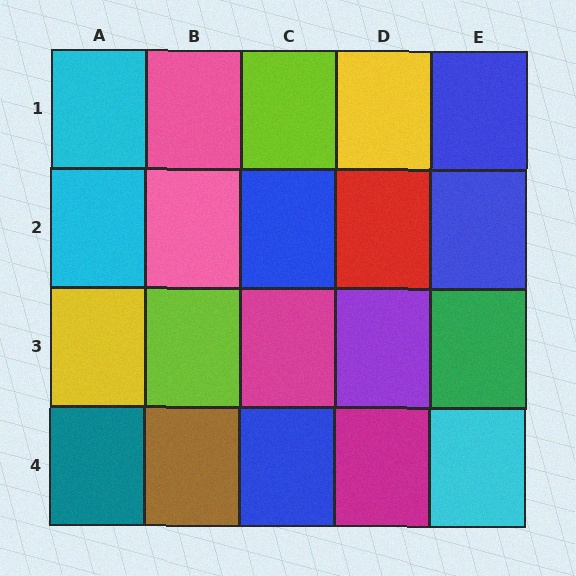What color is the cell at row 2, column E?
Blue.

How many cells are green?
1 cell is green.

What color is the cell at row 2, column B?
Pink.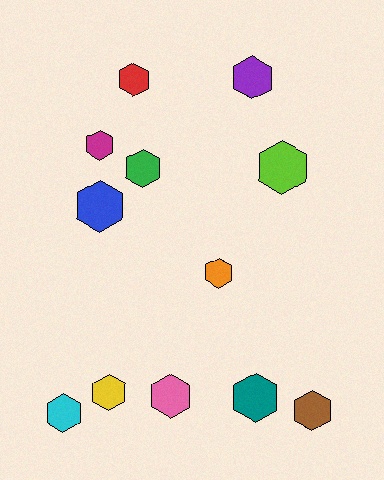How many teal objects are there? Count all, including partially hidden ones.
There is 1 teal object.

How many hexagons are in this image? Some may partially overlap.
There are 12 hexagons.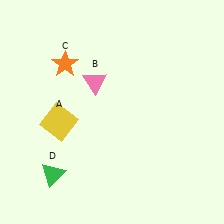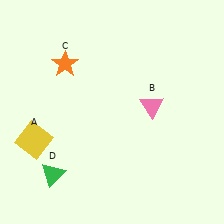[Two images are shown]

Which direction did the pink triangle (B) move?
The pink triangle (B) moved right.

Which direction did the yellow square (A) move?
The yellow square (A) moved left.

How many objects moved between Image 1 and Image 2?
2 objects moved between the two images.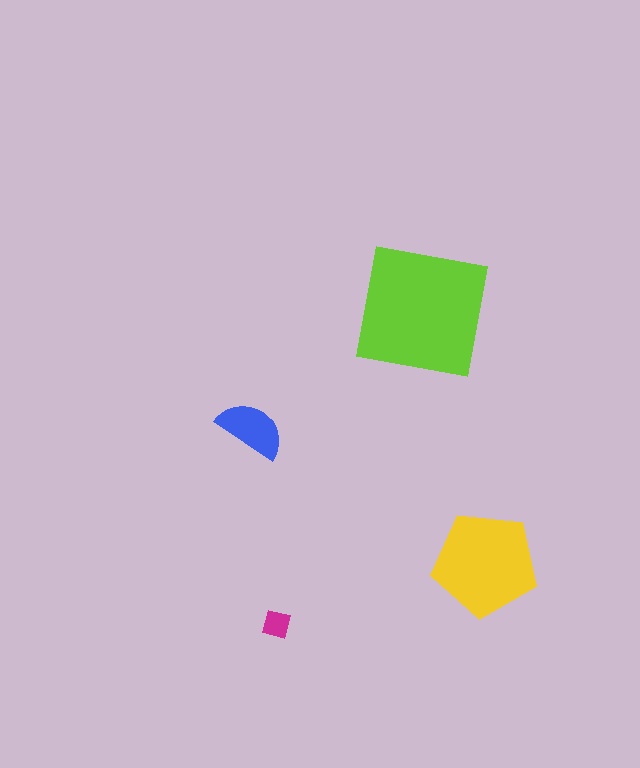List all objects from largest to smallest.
The lime square, the yellow pentagon, the blue semicircle, the magenta square.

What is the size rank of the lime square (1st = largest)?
1st.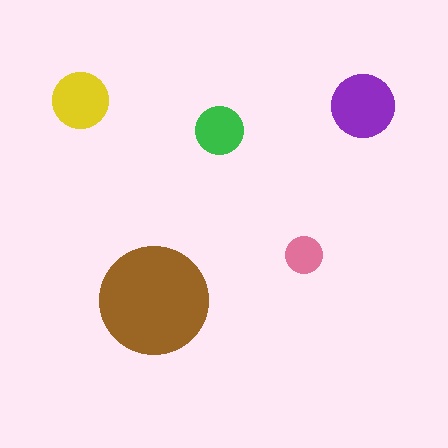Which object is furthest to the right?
The purple circle is rightmost.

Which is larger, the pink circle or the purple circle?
The purple one.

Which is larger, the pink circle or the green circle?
The green one.